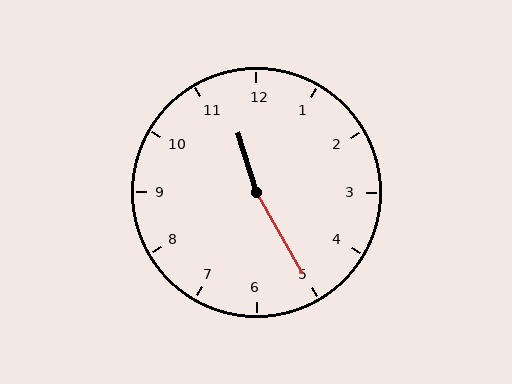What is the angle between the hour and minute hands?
Approximately 168 degrees.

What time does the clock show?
11:25.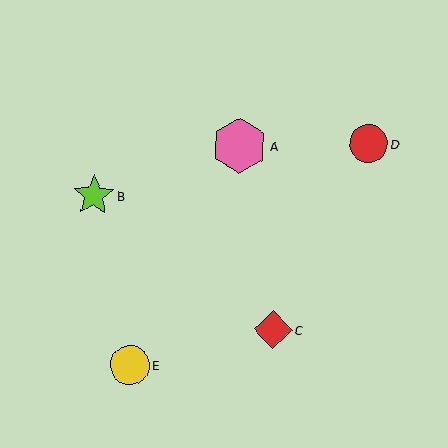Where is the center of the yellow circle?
The center of the yellow circle is at (130, 365).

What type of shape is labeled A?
Shape A is a pink hexagon.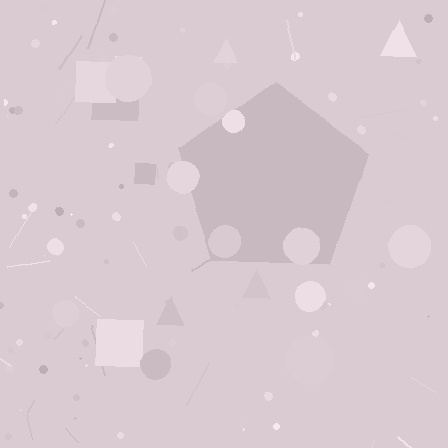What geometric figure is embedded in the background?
A pentagon is embedded in the background.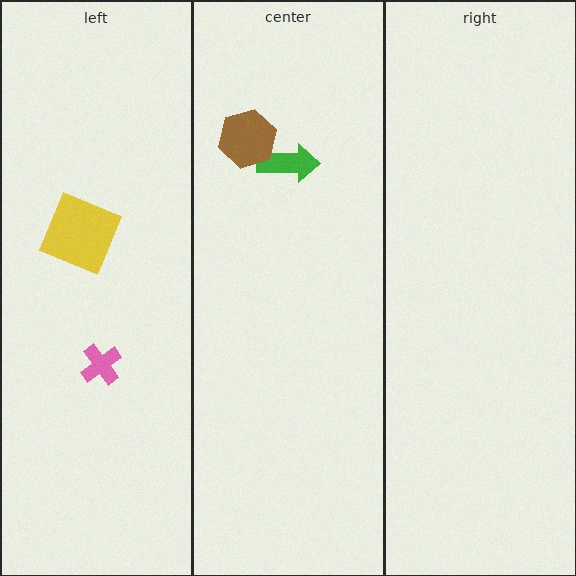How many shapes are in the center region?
2.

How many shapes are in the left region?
2.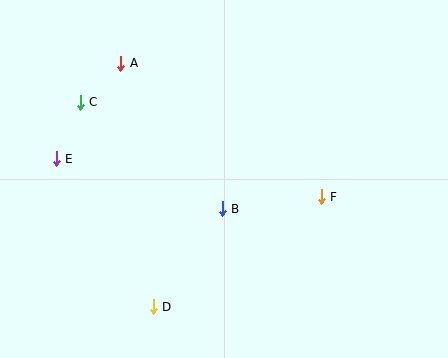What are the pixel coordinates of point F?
Point F is at (321, 197).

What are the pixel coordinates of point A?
Point A is at (121, 63).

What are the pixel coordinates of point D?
Point D is at (153, 307).